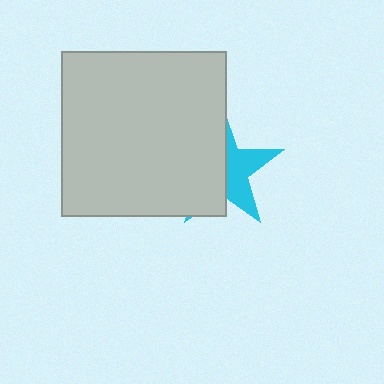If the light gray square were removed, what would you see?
You would see the complete cyan star.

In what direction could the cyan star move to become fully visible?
The cyan star could move right. That would shift it out from behind the light gray square entirely.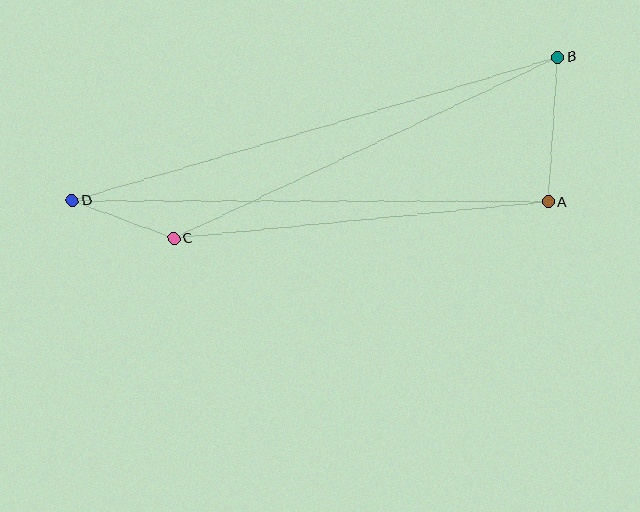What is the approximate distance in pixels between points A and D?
The distance between A and D is approximately 476 pixels.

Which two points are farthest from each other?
Points B and D are farthest from each other.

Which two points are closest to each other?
Points C and D are closest to each other.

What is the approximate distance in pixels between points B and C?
The distance between B and C is approximately 424 pixels.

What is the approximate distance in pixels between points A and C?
The distance between A and C is approximately 376 pixels.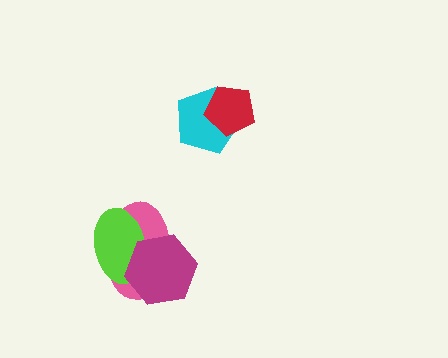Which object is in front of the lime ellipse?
The magenta hexagon is in front of the lime ellipse.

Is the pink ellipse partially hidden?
Yes, it is partially covered by another shape.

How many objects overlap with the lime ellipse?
2 objects overlap with the lime ellipse.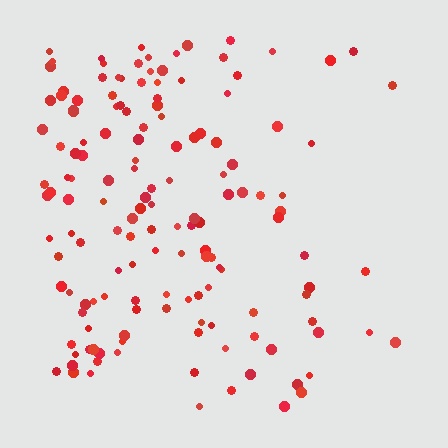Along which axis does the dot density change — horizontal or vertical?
Horizontal.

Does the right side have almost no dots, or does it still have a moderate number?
Still a moderate number, just noticeably fewer than the left.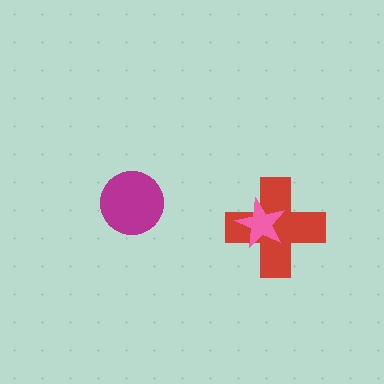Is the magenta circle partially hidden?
No, no other shape covers it.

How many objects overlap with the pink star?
1 object overlaps with the pink star.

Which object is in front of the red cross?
The pink star is in front of the red cross.